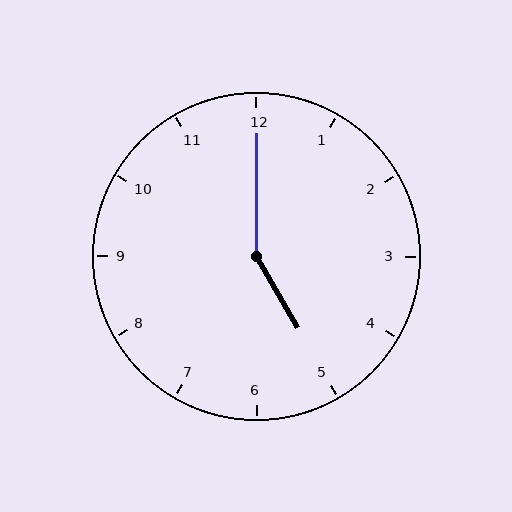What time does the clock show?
5:00.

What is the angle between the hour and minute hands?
Approximately 150 degrees.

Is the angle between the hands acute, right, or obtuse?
It is obtuse.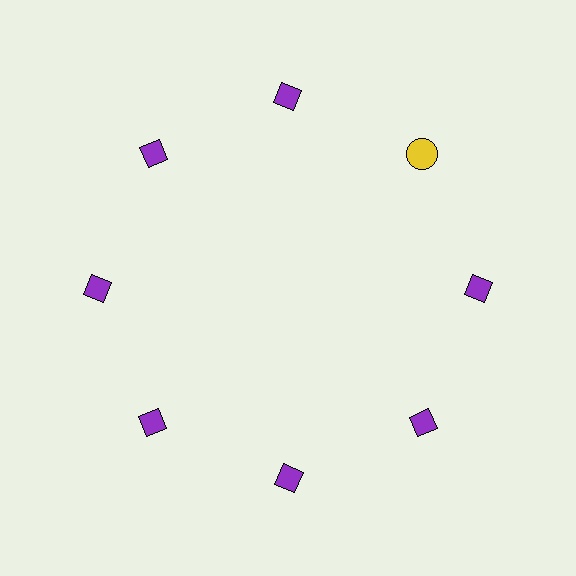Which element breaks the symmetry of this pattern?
The yellow circle at roughly the 2 o'clock position breaks the symmetry. All other shapes are purple diamonds.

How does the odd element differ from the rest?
It differs in both color (yellow instead of purple) and shape (circle instead of diamond).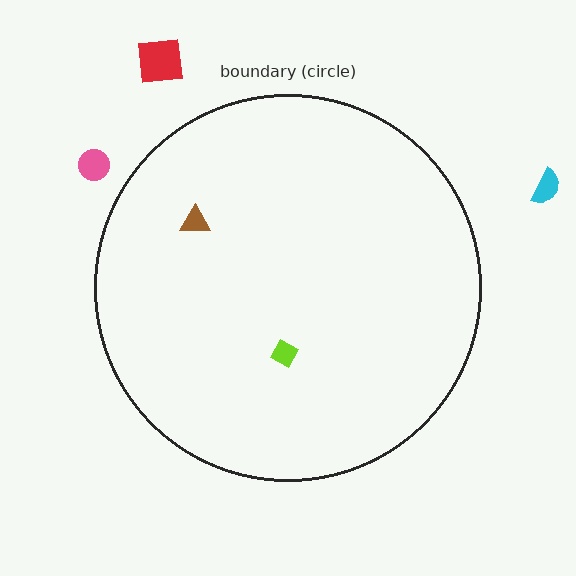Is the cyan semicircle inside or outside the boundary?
Outside.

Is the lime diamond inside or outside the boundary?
Inside.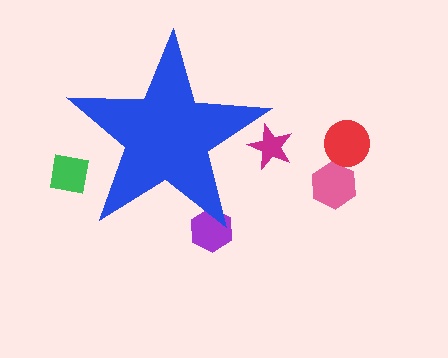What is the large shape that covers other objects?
A blue star.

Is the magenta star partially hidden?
Yes, the magenta star is partially hidden behind the blue star.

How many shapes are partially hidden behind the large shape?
3 shapes are partially hidden.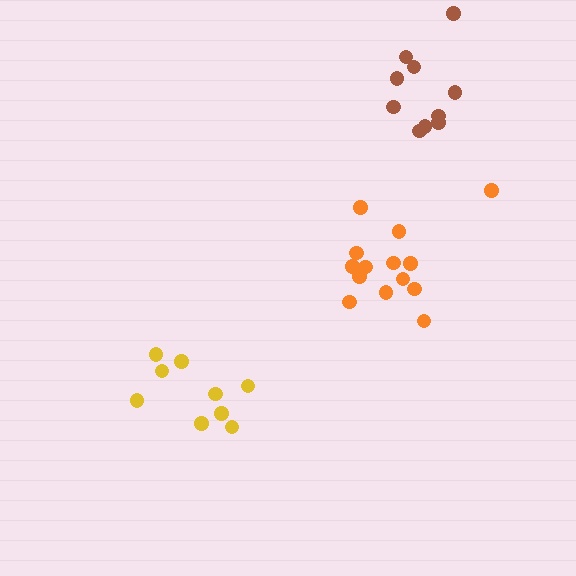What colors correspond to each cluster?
The clusters are colored: yellow, orange, brown.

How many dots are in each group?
Group 1: 9 dots, Group 2: 14 dots, Group 3: 10 dots (33 total).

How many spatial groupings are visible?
There are 3 spatial groupings.